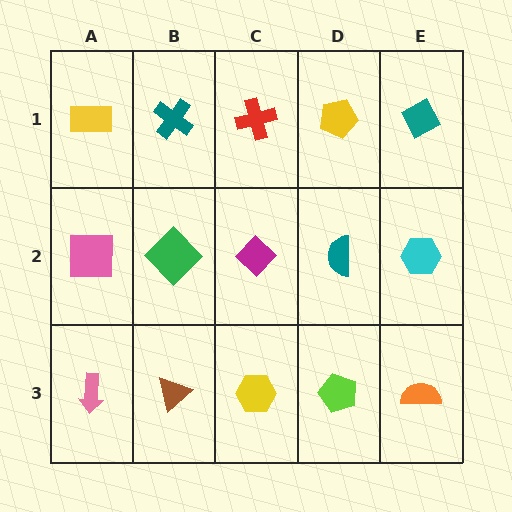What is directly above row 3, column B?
A green diamond.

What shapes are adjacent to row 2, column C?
A red cross (row 1, column C), a yellow hexagon (row 3, column C), a green diamond (row 2, column B), a teal semicircle (row 2, column D).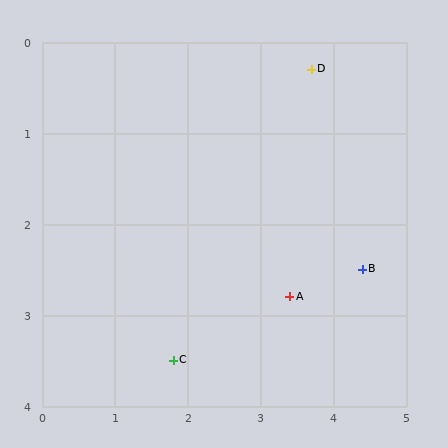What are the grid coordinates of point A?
Point A is at approximately (3.4, 2.8).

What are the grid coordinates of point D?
Point D is at approximately (3.7, 0.3).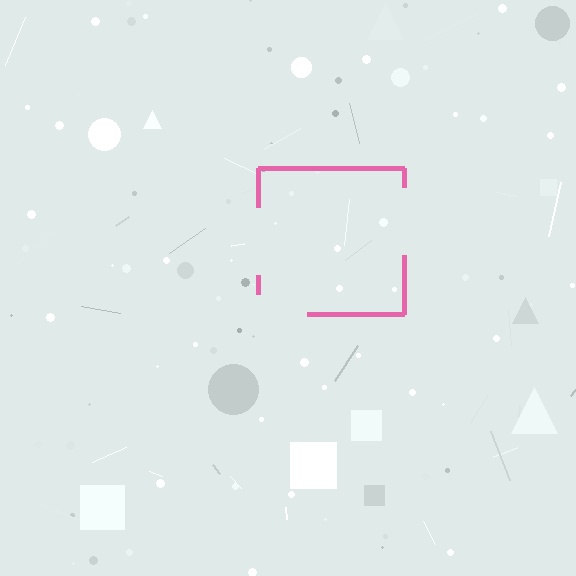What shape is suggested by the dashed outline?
The dashed outline suggests a square.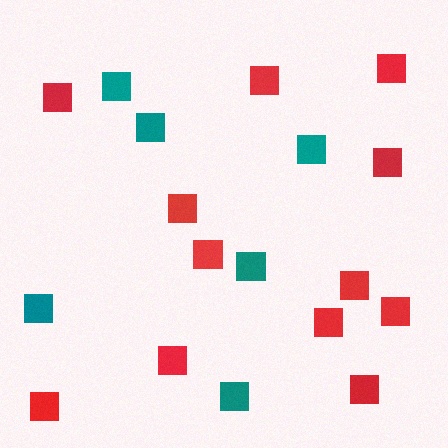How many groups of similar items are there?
There are 2 groups: one group of red squares (12) and one group of teal squares (6).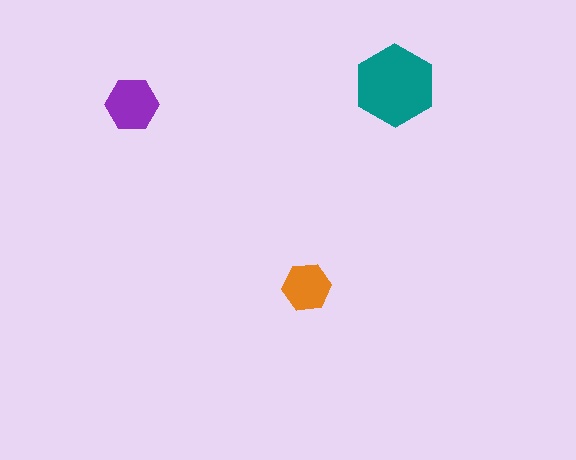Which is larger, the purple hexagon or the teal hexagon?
The teal one.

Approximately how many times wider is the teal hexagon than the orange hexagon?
About 1.5 times wider.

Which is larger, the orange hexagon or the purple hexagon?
The purple one.